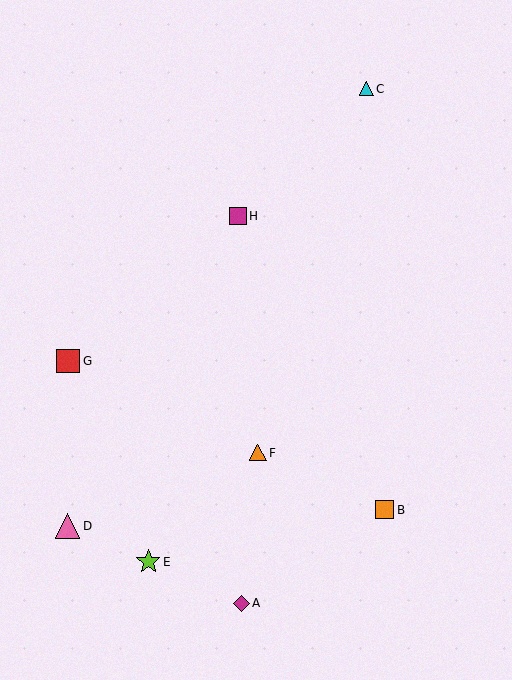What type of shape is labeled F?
Shape F is an orange triangle.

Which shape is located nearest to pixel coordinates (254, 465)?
The orange triangle (labeled F) at (258, 453) is nearest to that location.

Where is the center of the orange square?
The center of the orange square is at (385, 510).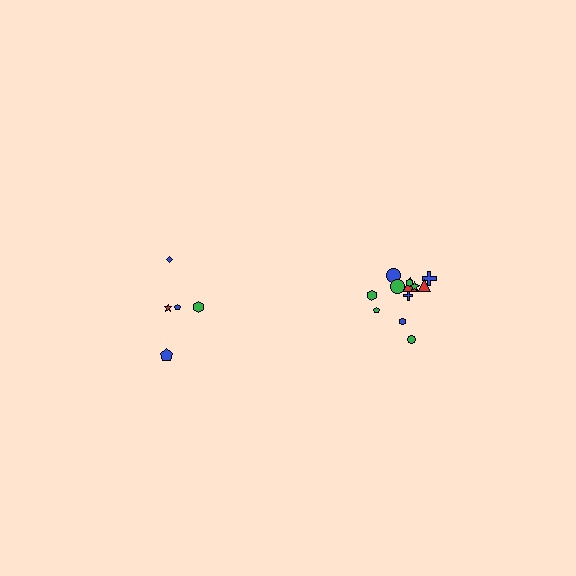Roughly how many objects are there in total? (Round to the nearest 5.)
Roughly 15 objects in total.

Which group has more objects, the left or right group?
The right group.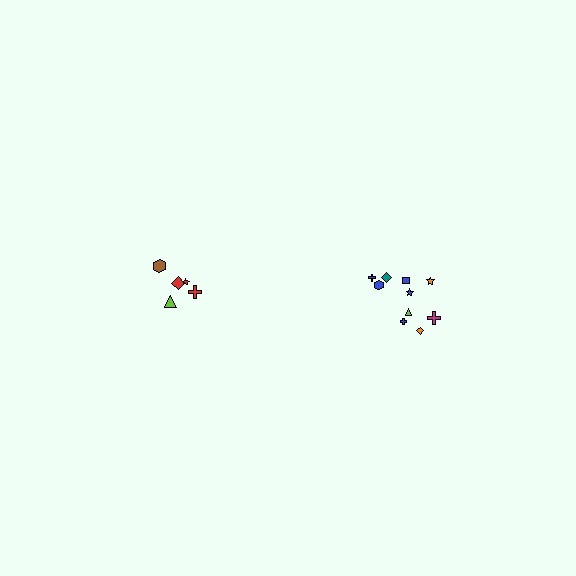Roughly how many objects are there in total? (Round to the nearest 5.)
Roughly 15 objects in total.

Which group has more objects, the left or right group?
The right group.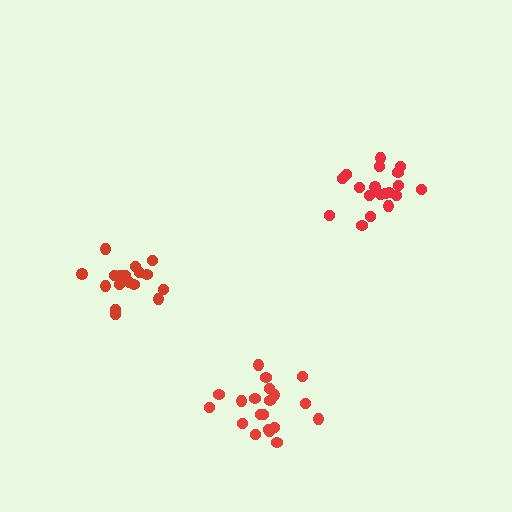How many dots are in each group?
Group 1: 20 dots, Group 2: 19 dots, Group 3: 18 dots (57 total).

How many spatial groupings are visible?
There are 3 spatial groupings.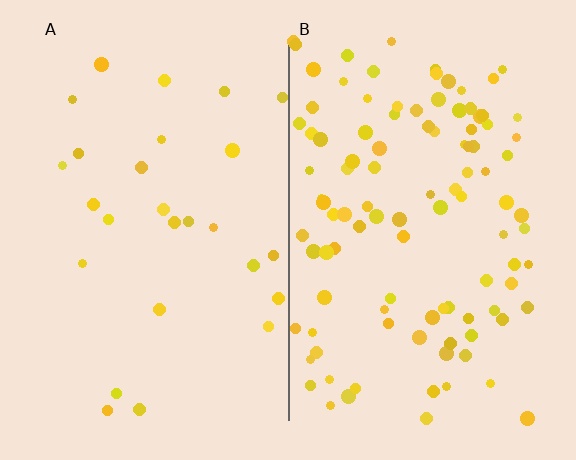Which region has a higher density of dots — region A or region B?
B (the right).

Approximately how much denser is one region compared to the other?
Approximately 4.0× — region B over region A.